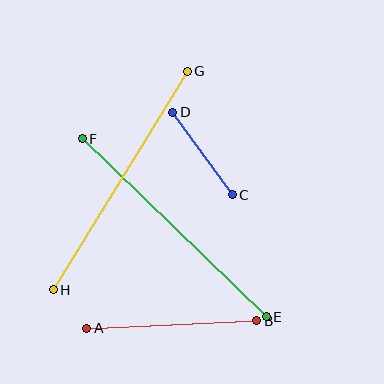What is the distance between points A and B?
The distance is approximately 170 pixels.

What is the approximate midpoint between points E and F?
The midpoint is at approximately (174, 228) pixels.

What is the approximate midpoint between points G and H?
The midpoint is at approximately (120, 180) pixels.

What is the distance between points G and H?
The distance is approximately 257 pixels.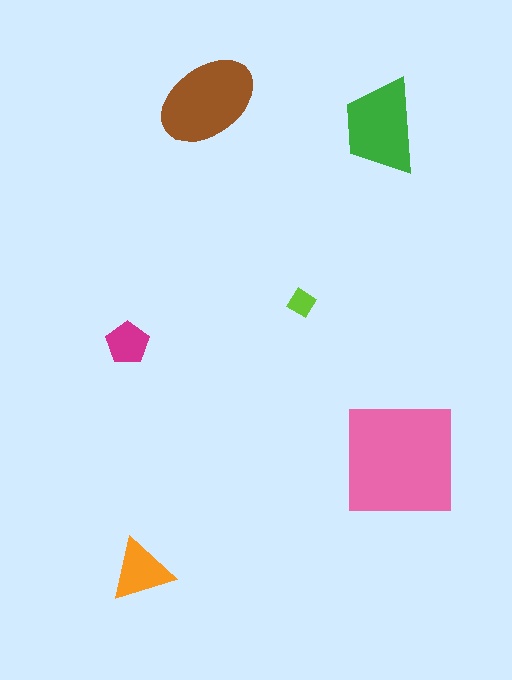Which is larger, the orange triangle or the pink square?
The pink square.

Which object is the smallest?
The lime diamond.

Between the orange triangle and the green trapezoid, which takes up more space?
The green trapezoid.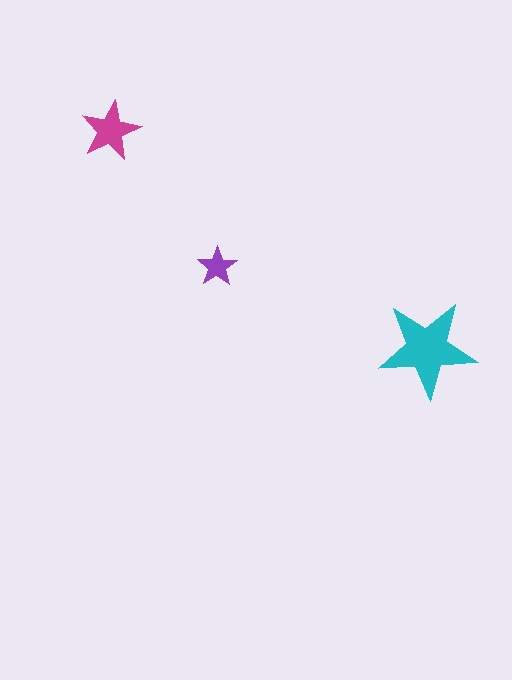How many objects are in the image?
There are 3 objects in the image.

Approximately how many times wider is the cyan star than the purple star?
About 2.5 times wider.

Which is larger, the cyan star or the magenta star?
The cyan one.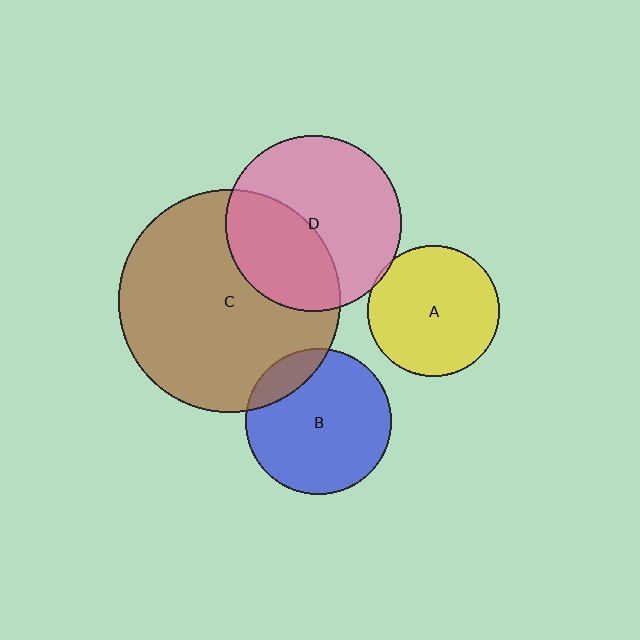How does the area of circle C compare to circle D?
Approximately 1.6 times.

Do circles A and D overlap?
Yes.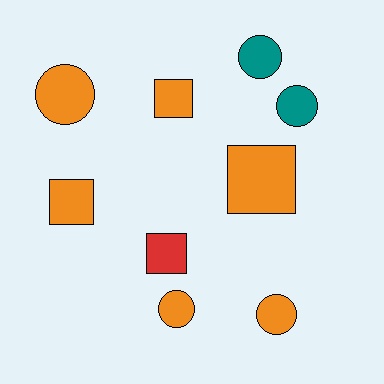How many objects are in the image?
There are 9 objects.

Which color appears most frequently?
Orange, with 6 objects.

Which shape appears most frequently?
Circle, with 5 objects.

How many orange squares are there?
There are 3 orange squares.